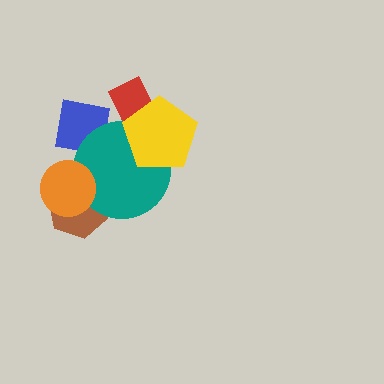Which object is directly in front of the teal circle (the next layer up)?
The orange circle is directly in front of the teal circle.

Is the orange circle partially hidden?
No, no other shape covers it.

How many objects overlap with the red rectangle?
2 objects overlap with the red rectangle.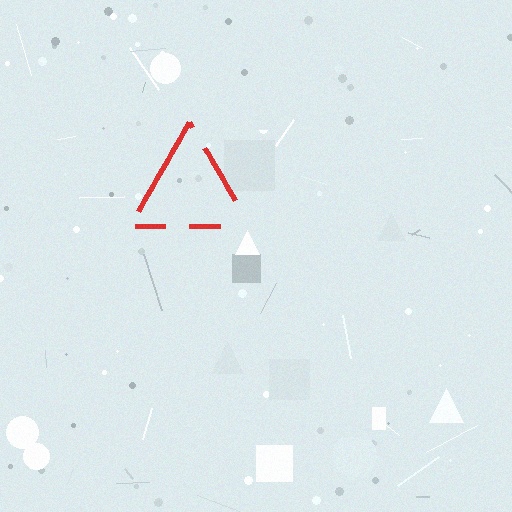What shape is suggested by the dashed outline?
The dashed outline suggests a triangle.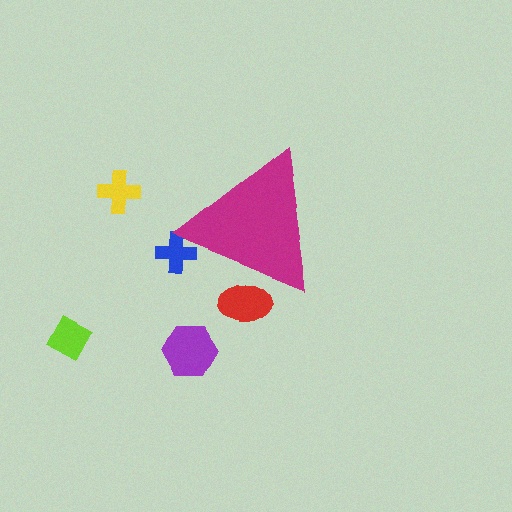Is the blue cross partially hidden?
Yes, the blue cross is partially hidden behind the magenta triangle.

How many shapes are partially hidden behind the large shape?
2 shapes are partially hidden.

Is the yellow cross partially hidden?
No, the yellow cross is fully visible.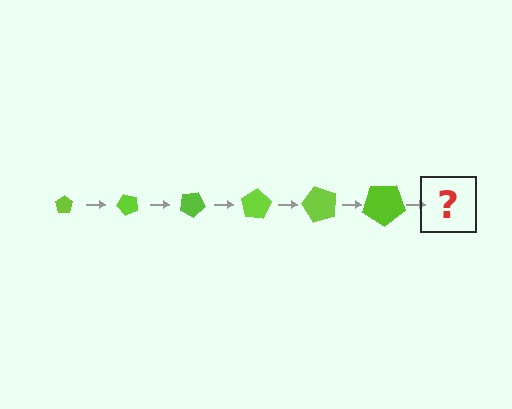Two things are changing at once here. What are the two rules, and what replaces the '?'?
The two rules are that the pentagon grows larger each step and it rotates 50 degrees each step. The '?' should be a pentagon, larger than the previous one and rotated 300 degrees from the start.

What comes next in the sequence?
The next element should be a pentagon, larger than the previous one and rotated 300 degrees from the start.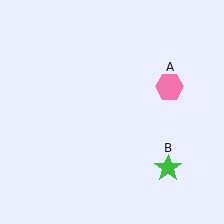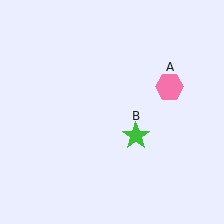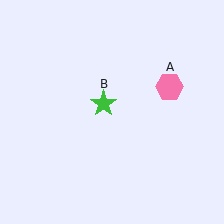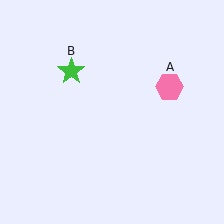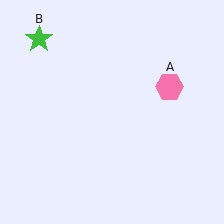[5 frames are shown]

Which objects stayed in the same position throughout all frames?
Pink hexagon (object A) remained stationary.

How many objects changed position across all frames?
1 object changed position: green star (object B).